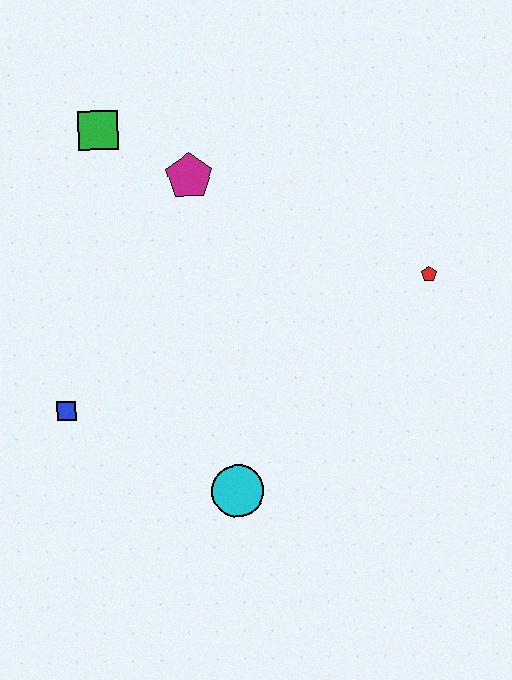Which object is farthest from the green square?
The cyan circle is farthest from the green square.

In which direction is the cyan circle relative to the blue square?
The cyan circle is to the right of the blue square.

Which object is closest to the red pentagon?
The magenta pentagon is closest to the red pentagon.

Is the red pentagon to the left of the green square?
No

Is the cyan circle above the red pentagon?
No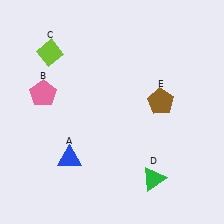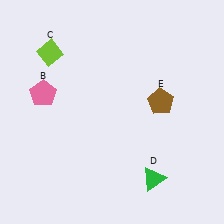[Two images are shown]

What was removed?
The blue triangle (A) was removed in Image 2.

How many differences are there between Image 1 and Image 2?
There is 1 difference between the two images.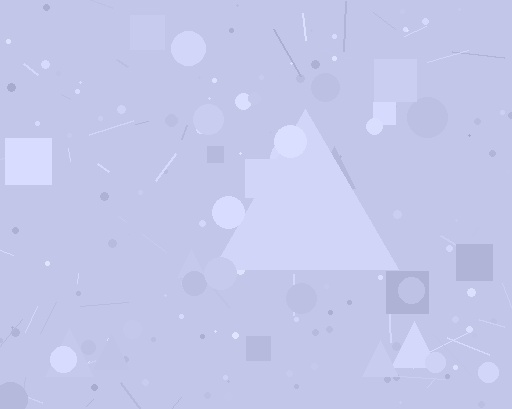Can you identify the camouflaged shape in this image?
The camouflaged shape is a triangle.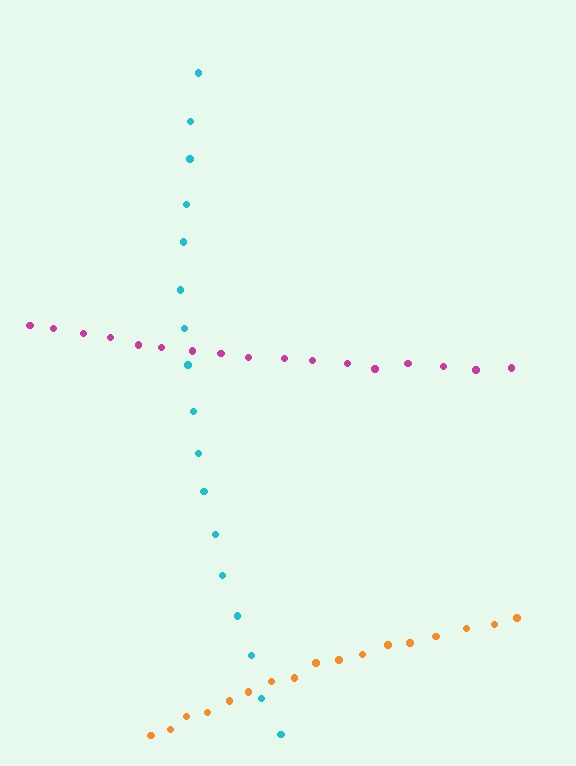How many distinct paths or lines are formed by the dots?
There are 3 distinct paths.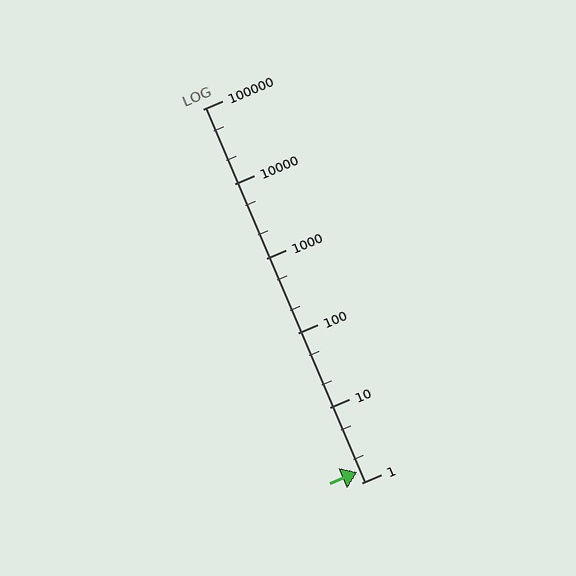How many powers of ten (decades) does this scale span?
The scale spans 5 decades, from 1 to 100000.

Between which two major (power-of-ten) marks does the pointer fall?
The pointer is between 1 and 10.